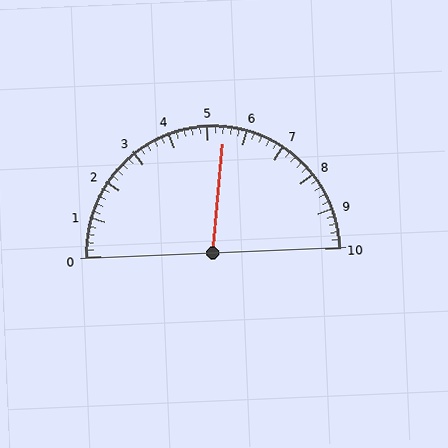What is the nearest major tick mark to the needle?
The nearest major tick mark is 5.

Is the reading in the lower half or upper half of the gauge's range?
The reading is in the upper half of the range (0 to 10).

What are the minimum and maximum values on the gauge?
The gauge ranges from 0 to 10.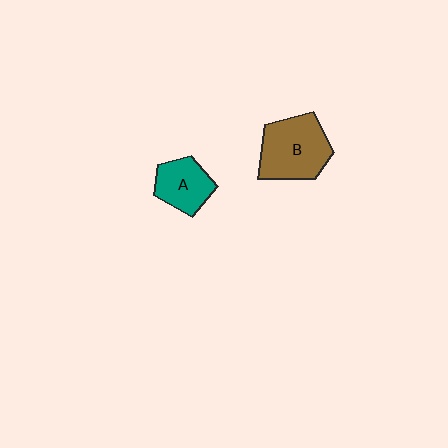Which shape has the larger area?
Shape B (brown).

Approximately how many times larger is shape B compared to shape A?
Approximately 1.6 times.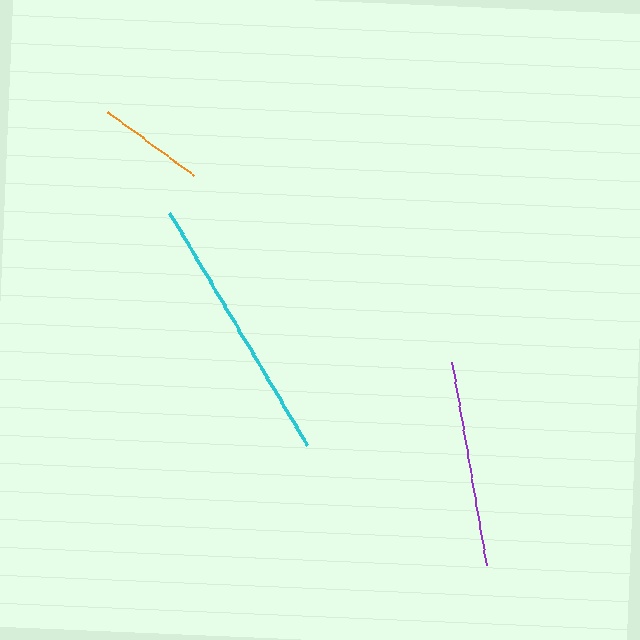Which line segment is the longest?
The cyan line is the longest at approximately 270 pixels.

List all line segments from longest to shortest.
From longest to shortest: cyan, purple, orange.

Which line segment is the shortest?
The orange line is the shortest at approximately 107 pixels.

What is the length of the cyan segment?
The cyan segment is approximately 270 pixels long.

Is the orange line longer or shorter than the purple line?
The purple line is longer than the orange line.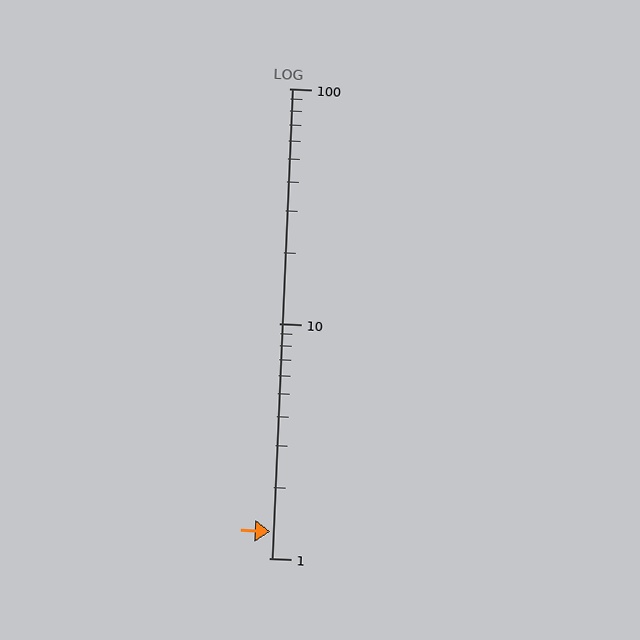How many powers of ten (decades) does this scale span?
The scale spans 2 decades, from 1 to 100.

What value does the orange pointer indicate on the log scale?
The pointer indicates approximately 1.3.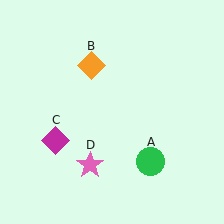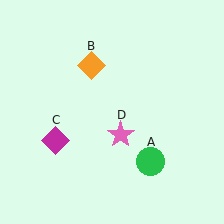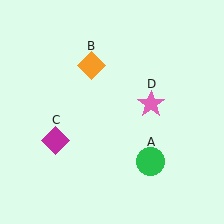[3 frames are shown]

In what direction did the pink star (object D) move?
The pink star (object D) moved up and to the right.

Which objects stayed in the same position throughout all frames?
Green circle (object A) and orange diamond (object B) and magenta diamond (object C) remained stationary.